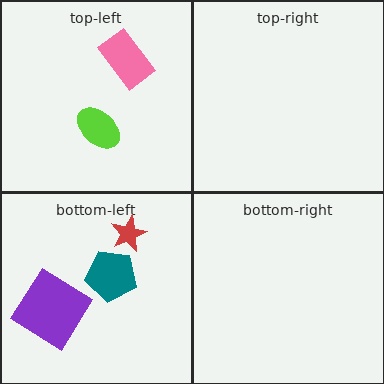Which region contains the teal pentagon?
The bottom-left region.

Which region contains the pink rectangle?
The top-left region.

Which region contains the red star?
The bottom-left region.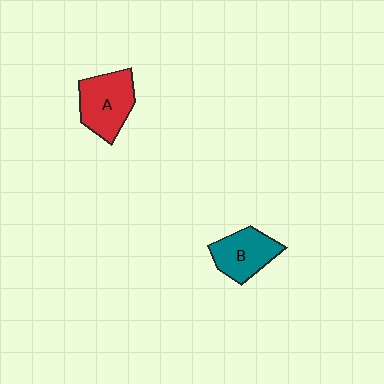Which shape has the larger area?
Shape A (red).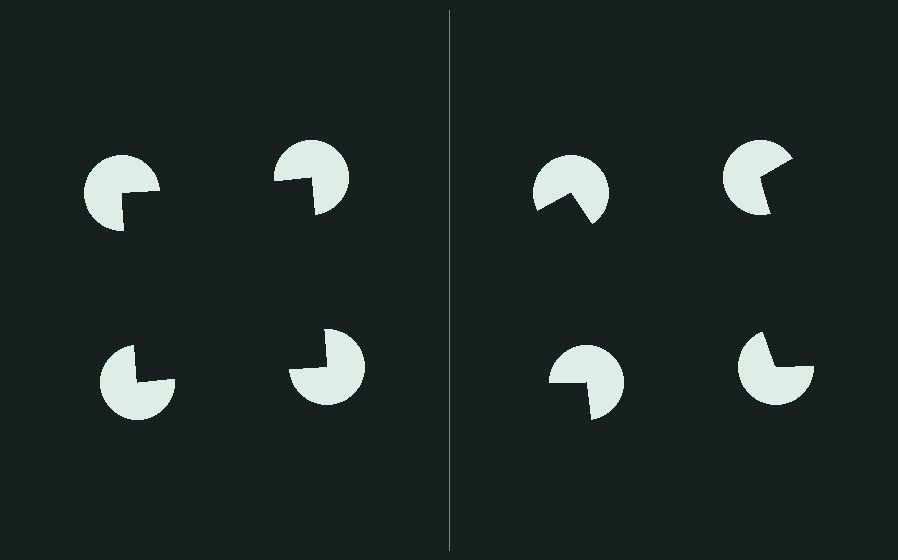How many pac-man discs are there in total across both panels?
8 — 4 on each side.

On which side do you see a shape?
An illusory square appears on the left side. On the right side the wedge cuts are rotated, so no coherent shape forms.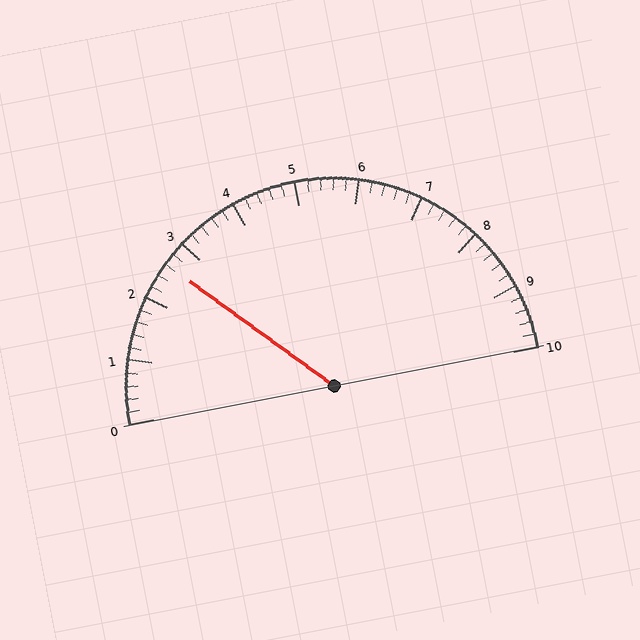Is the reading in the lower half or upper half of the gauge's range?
The reading is in the lower half of the range (0 to 10).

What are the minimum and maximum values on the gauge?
The gauge ranges from 0 to 10.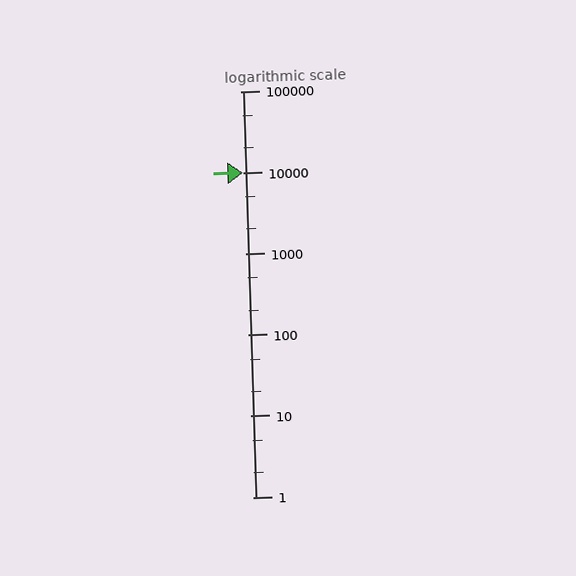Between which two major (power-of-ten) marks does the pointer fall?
The pointer is between 10000 and 100000.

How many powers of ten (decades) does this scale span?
The scale spans 5 decades, from 1 to 100000.